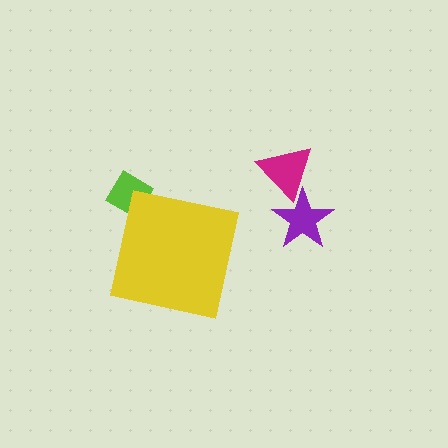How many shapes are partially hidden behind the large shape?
1 shape is partially hidden.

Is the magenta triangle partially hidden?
No, the magenta triangle is fully visible.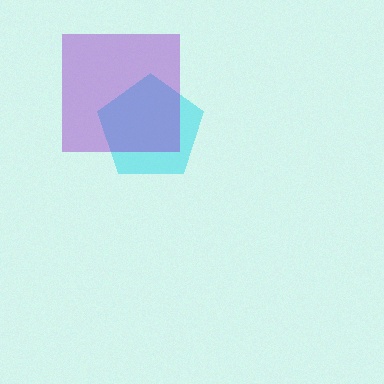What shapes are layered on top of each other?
The layered shapes are: a cyan pentagon, a purple square.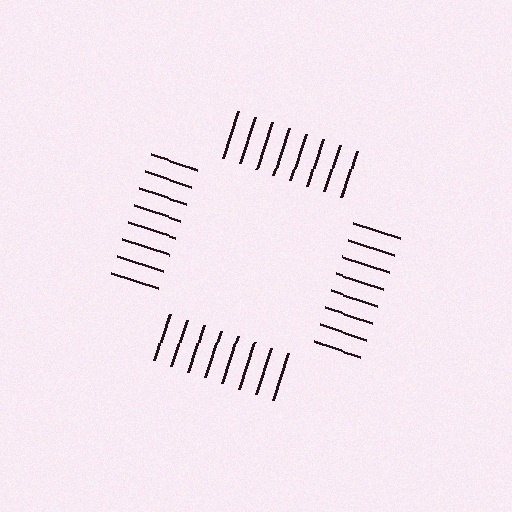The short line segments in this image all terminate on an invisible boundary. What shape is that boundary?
An illusory square — the line segments terminate on its edges but no continuous stroke is drawn.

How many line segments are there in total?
32 — 8 along each of the 4 edges.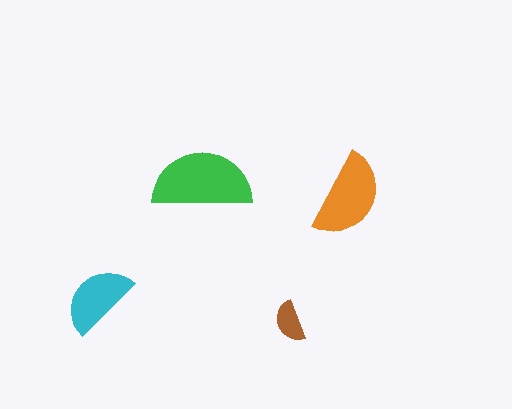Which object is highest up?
The green semicircle is topmost.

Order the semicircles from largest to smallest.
the green one, the orange one, the cyan one, the brown one.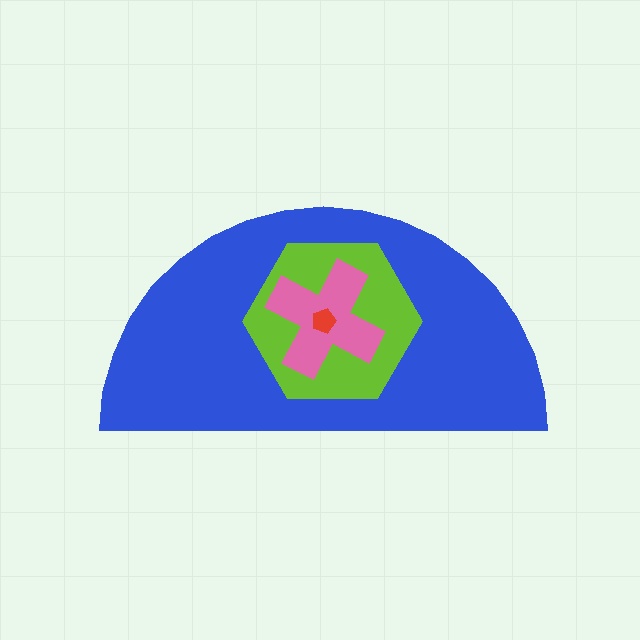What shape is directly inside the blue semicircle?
The lime hexagon.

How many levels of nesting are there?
4.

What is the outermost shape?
The blue semicircle.